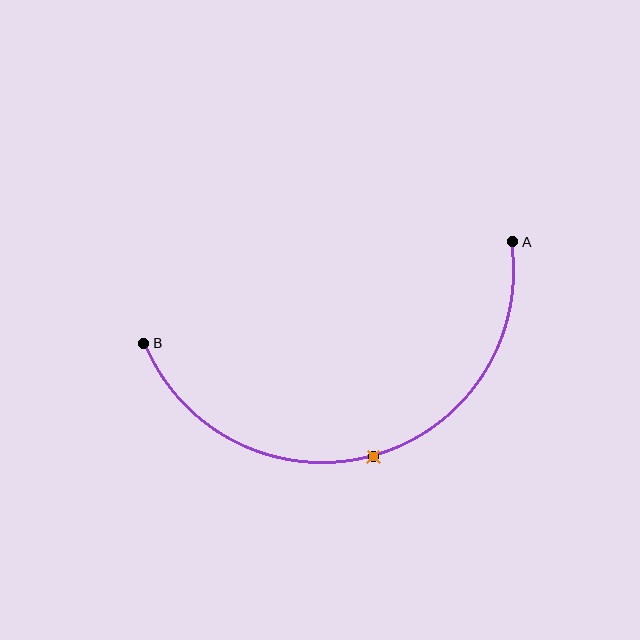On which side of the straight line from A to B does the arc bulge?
The arc bulges below the straight line connecting A and B.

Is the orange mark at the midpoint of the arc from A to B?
Yes. The orange mark lies on the arc at equal arc-length from both A and B — it is the arc midpoint.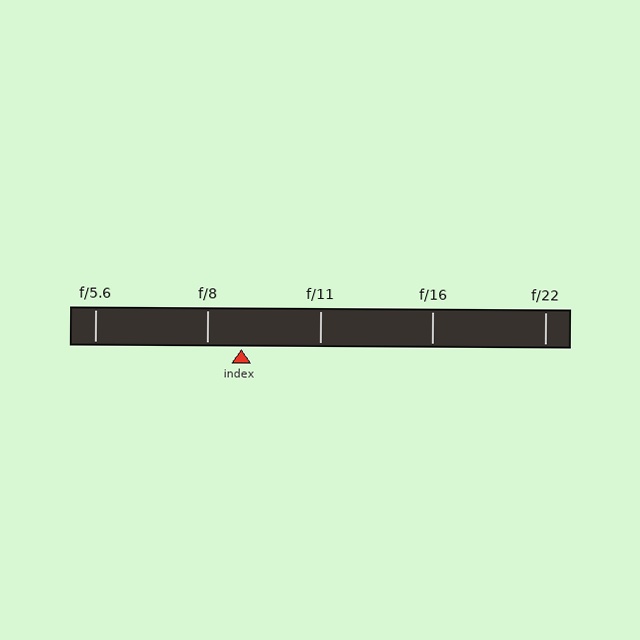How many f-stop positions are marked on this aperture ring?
There are 5 f-stop positions marked.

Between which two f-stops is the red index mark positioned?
The index mark is between f/8 and f/11.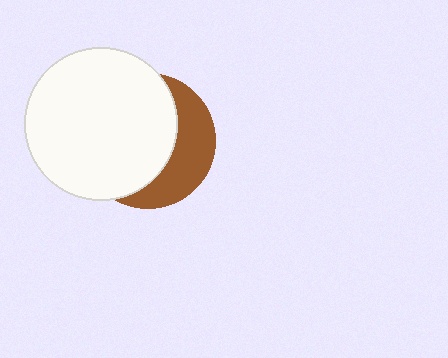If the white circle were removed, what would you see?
You would see the complete brown circle.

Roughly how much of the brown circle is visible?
A small part of it is visible (roughly 36%).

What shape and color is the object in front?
The object in front is a white circle.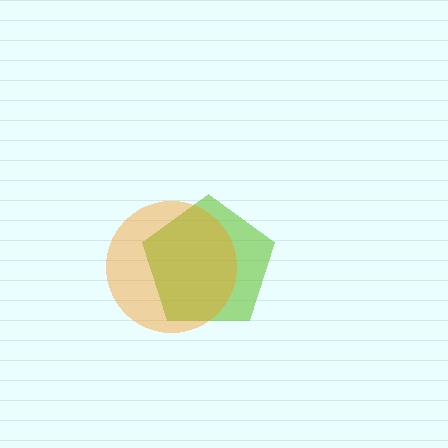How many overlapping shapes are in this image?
There are 2 overlapping shapes in the image.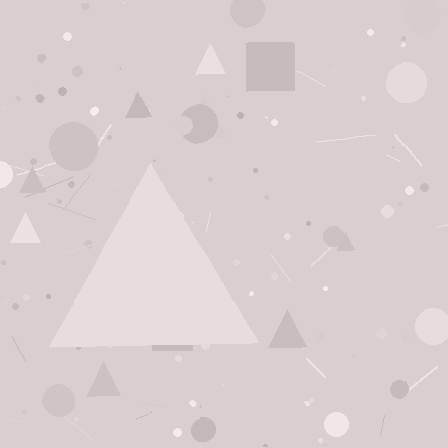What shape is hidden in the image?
A triangle is hidden in the image.